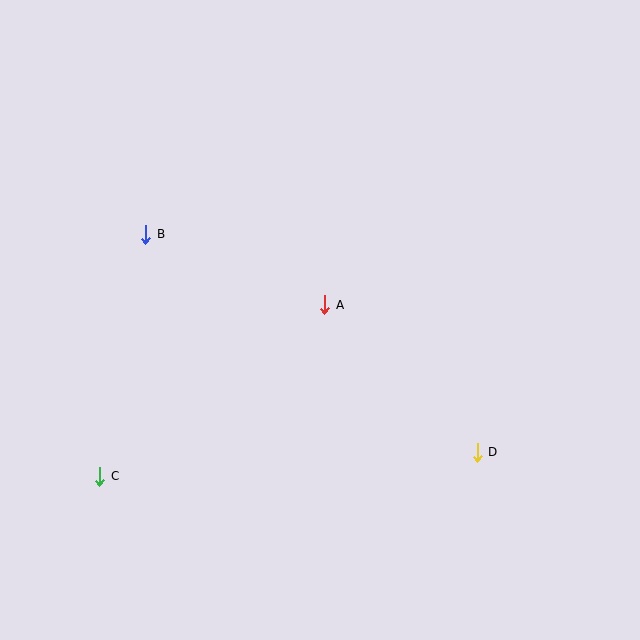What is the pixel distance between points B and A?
The distance between B and A is 192 pixels.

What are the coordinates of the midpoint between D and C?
The midpoint between D and C is at (289, 464).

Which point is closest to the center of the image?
Point A at (325, 305) is closest to the center.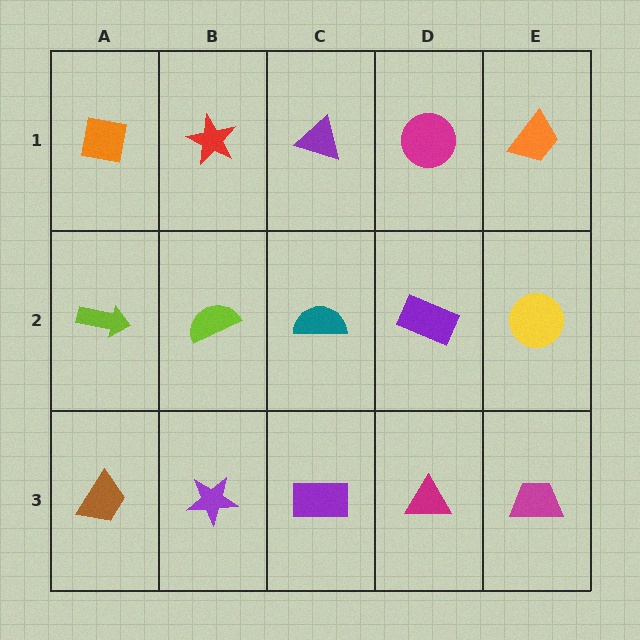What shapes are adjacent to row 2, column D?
A magenta circle (row 1, column D), a magenta triangle (row 3, column D), a teal semicircle (row 2, column C), a yellow circle (row 2, column E).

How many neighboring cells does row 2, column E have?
3.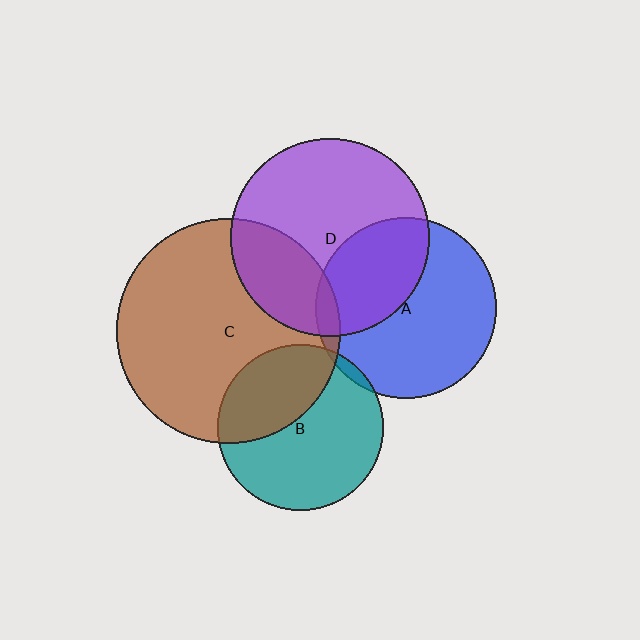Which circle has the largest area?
Circle C (brown).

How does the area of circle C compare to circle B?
Approximately 1.8 times.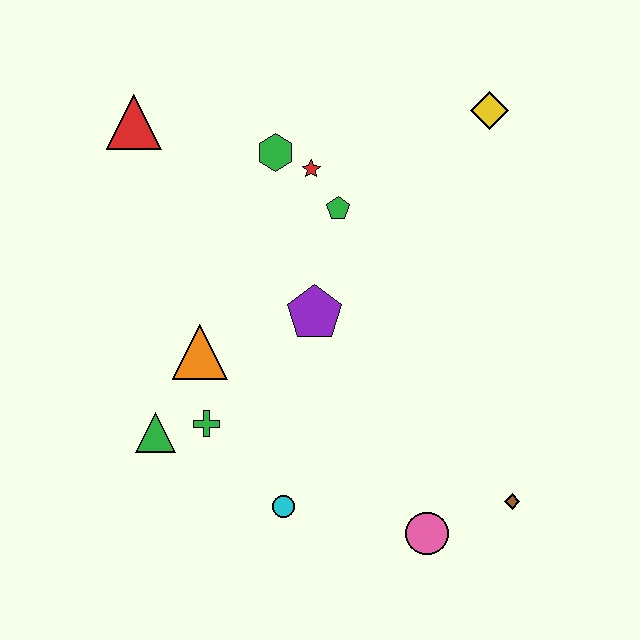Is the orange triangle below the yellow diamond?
Yes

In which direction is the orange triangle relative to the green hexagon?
The orange triangle is below the green hexagon.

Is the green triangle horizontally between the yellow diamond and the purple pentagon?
No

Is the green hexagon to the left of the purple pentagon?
Yes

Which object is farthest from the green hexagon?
The brown diamond is farthest from the green hexagon.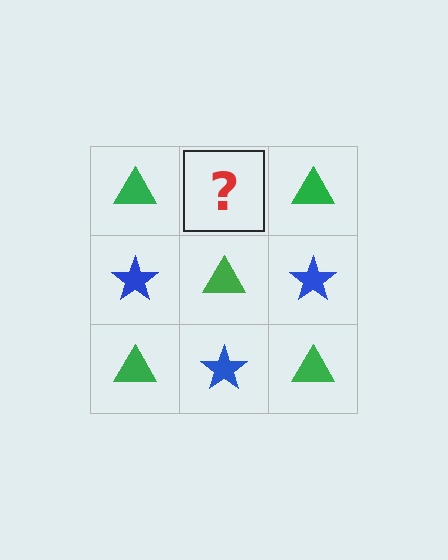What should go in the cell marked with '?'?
The missing cell should contain a blue star.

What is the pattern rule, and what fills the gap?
The rule is that it alternates green triangle and blue star in a checkerboard pattern. The gap should be filled with a blue star.